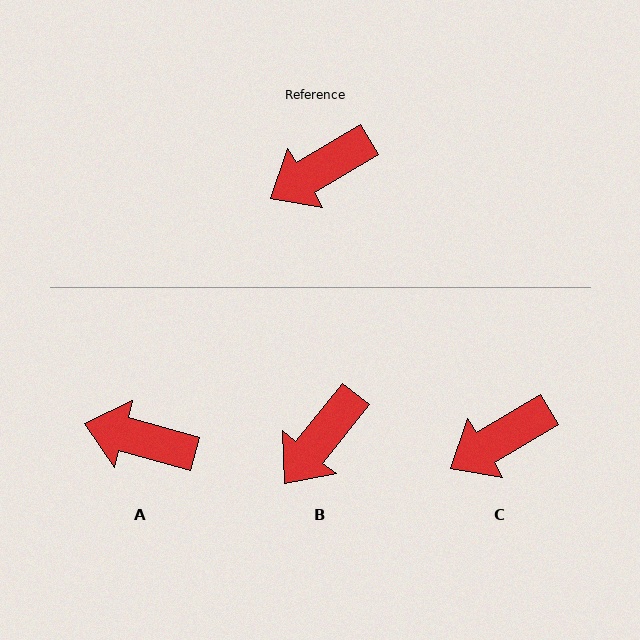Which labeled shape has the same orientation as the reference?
C.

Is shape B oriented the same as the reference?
No, it is off by about 21 degrees.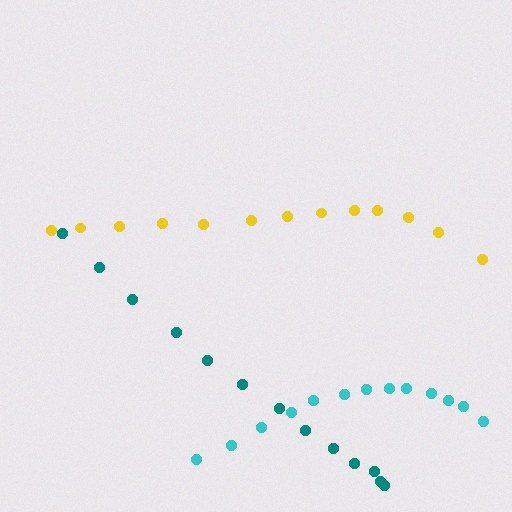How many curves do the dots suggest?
There are 3 distinct paths.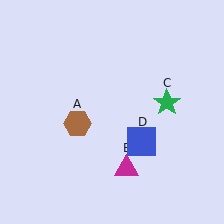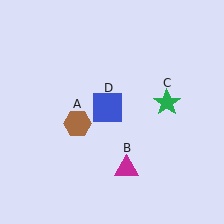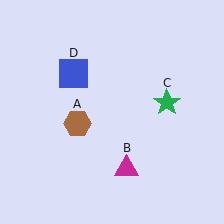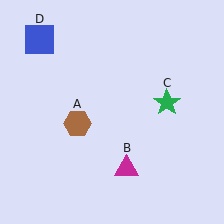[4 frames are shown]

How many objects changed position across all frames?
1 object changed position: blue square (object D).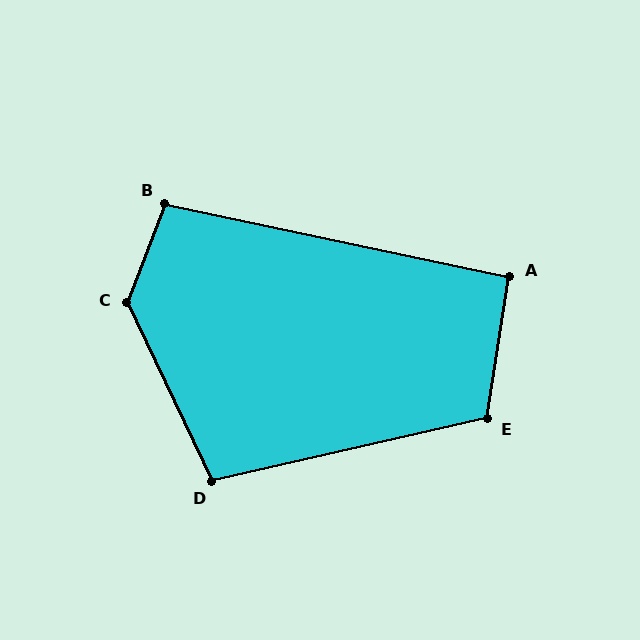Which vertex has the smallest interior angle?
A, at approximately 93 degrees.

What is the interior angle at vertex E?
Approximately 112 degrees (obtuse).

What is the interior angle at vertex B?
Approximately 99 degrees (obtuse).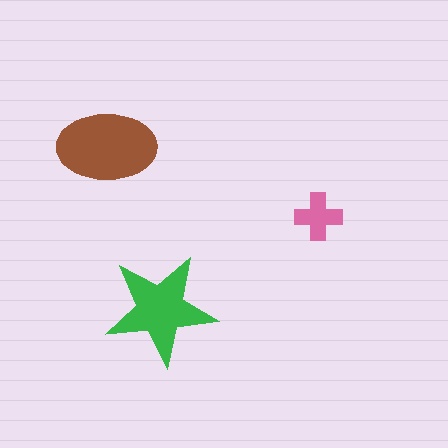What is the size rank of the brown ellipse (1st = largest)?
1st.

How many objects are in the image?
There are 3 objects in the image.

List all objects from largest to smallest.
The brown ellipse, the green star, the pink cross.